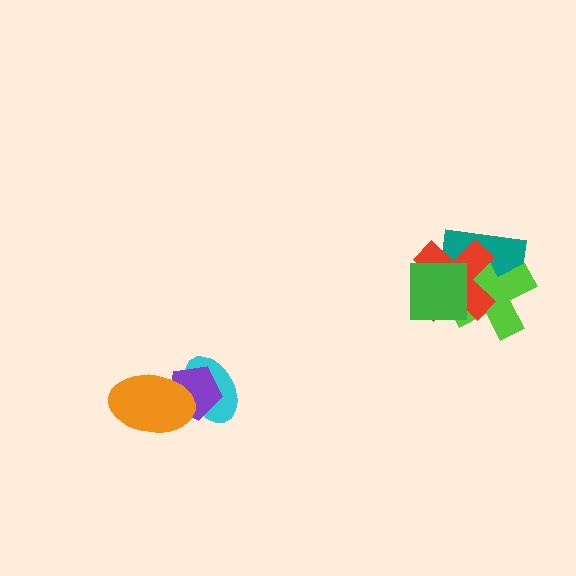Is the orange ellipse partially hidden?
No, no other shape covers it.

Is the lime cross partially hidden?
Yes, it is partially covered by another shape.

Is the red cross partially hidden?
Yes, it is partially covered by another shape.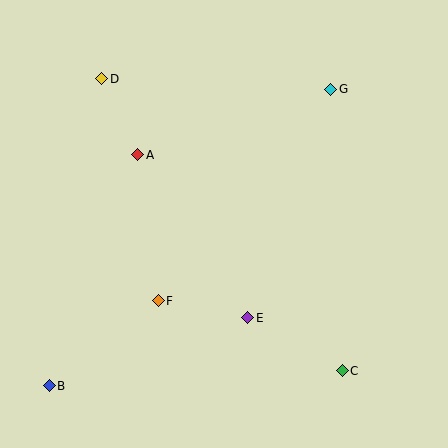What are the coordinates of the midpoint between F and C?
The midpoint between F and C is at (250, 336).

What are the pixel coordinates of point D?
Point D is at (102, 79).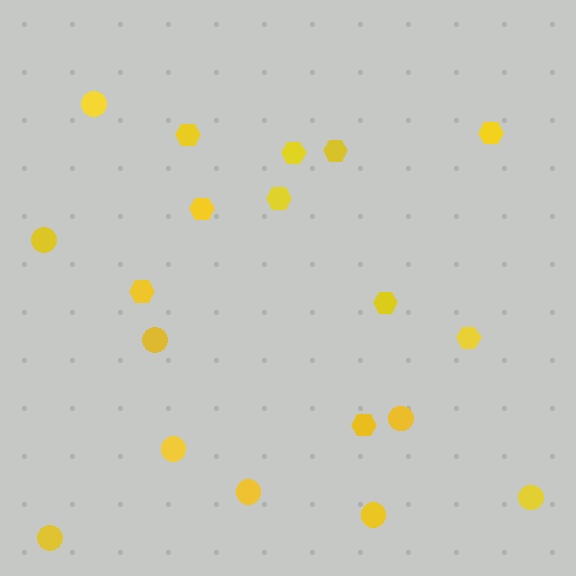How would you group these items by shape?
There are 2 groups: one group of hexagons (10) and one group of circles (9).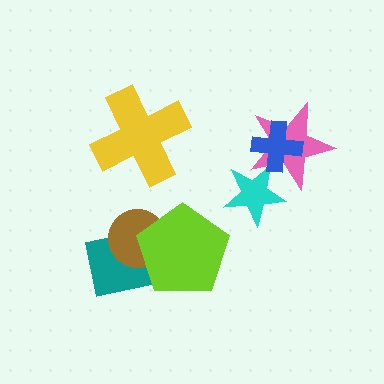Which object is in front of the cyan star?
The blue cross is in front of the cyan star.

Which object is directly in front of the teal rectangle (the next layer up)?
The brown circle is directly in front of the teal rectangle.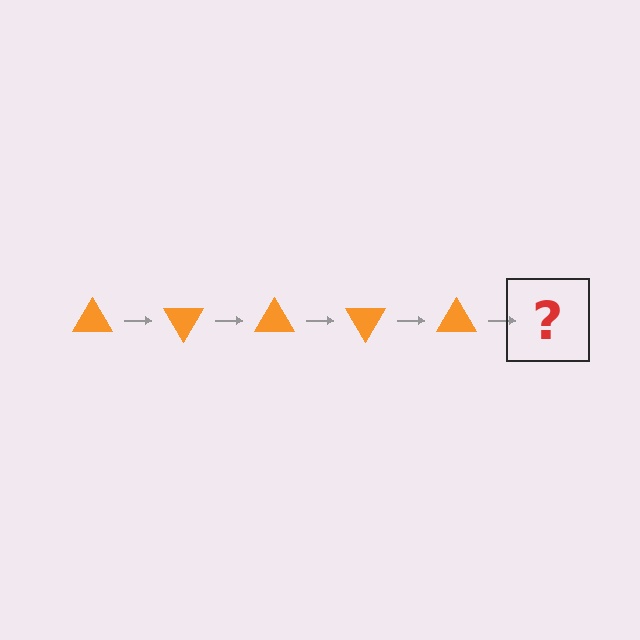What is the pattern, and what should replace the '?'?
The pattern is that the triangle rotates 60 degrees each step. The '?' should be an orange triangle rotated 300 degrees.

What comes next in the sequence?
The next element should be an orange triangle rotated 300 degrees.